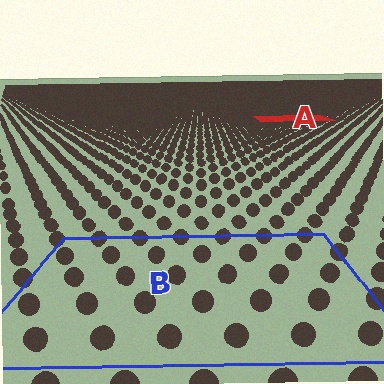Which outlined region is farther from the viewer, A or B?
Region A is farther from the viewer — the texture elements inside it appear smaller and more densely packed.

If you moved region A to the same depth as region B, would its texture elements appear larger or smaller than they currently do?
They would appear larger. At a closer depth, the same texture elements are projected at a bigger on-screen size.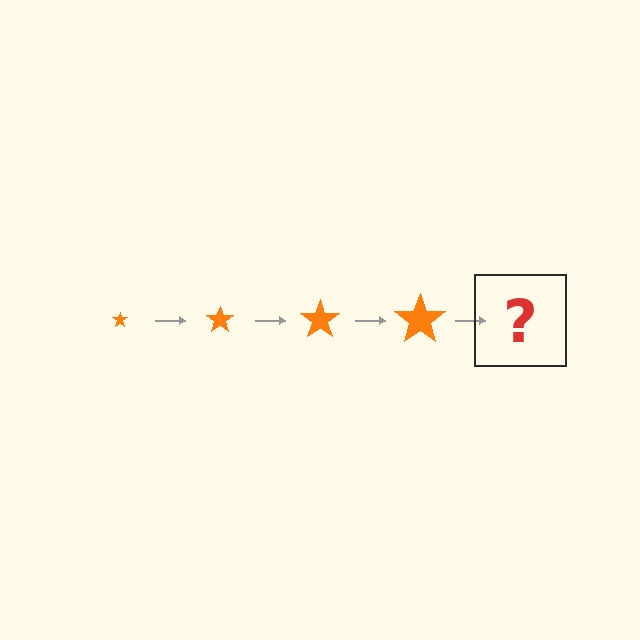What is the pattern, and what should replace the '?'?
The pattern is that the star gets progressively larger each step. The '?' should be an orange star, larger than the previous one.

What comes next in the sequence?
The next element should be an orange star, larger than the previous one.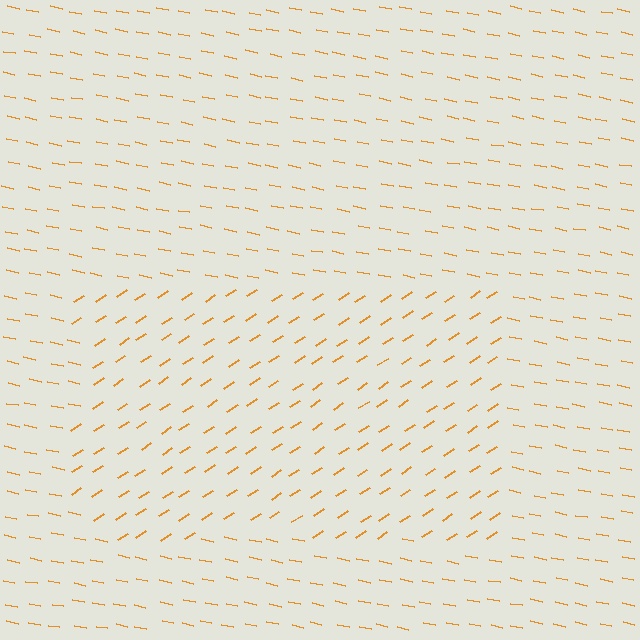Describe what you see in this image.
The image is filled with small orange line segments. A rectangle region in the image has lines oriented differently from the surrounding lines, creating a visible texture boundary.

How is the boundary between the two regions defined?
The boundary is defined purely by a change in line orientation (approximately 45 degrees difference). All lines are the same color and thickness.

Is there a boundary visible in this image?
Yes, there is a texture boundary formed by a change in line orientation.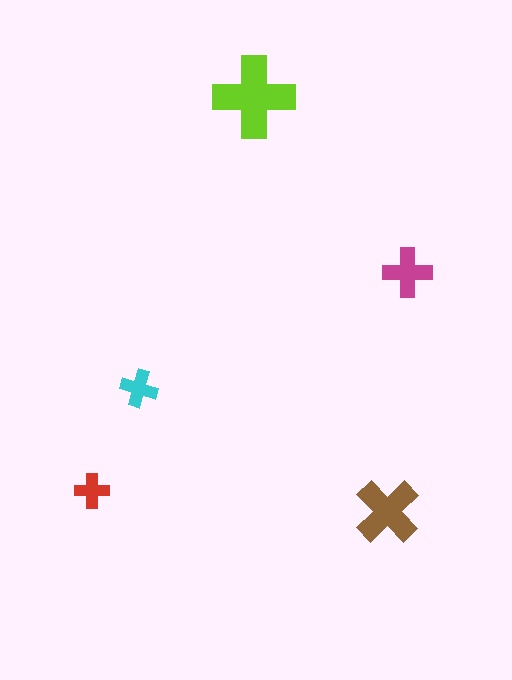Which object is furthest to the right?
The magenta cross is rightmost.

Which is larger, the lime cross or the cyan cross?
The lime one.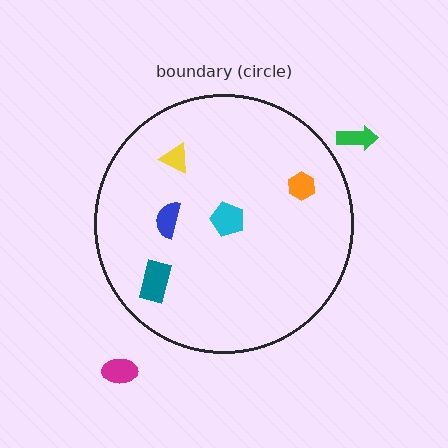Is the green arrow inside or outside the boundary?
Outside.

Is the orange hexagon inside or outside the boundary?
Inside.